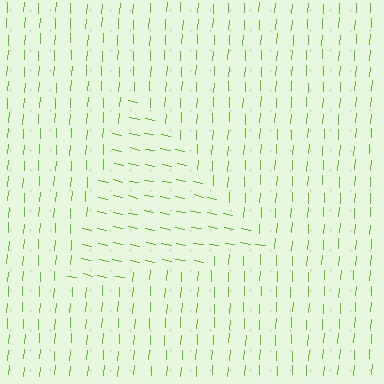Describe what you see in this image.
The image is filled with small lime line segments. A triangle region in the image has lines oriented differently from the surrounding lines, creating a visible texture boundary.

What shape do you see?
I see a triangle.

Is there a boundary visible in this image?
Yes, there is a texture boundary formed by a change in line orientation.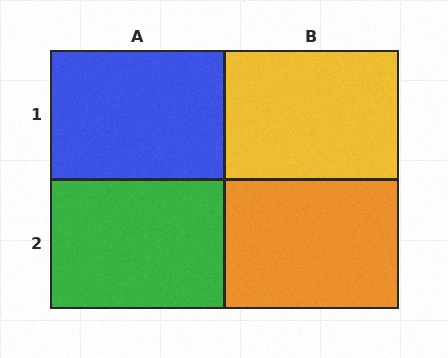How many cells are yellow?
1 cell is yellow.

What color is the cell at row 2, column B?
Orange.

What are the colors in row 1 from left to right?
Blue, yellow.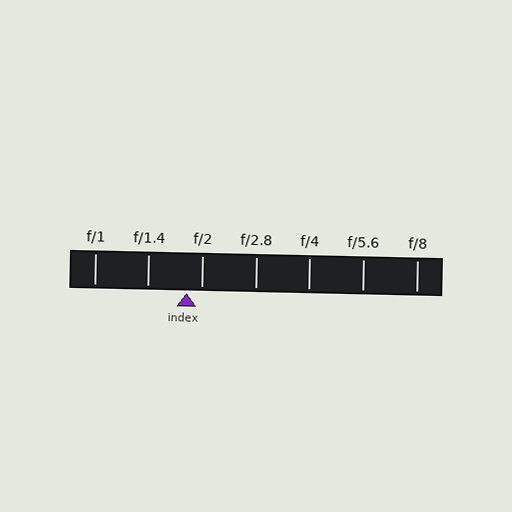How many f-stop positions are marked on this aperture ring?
There are 7 f-stop positions marked.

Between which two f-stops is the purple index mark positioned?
The index mark is between f/1.4 and f/2.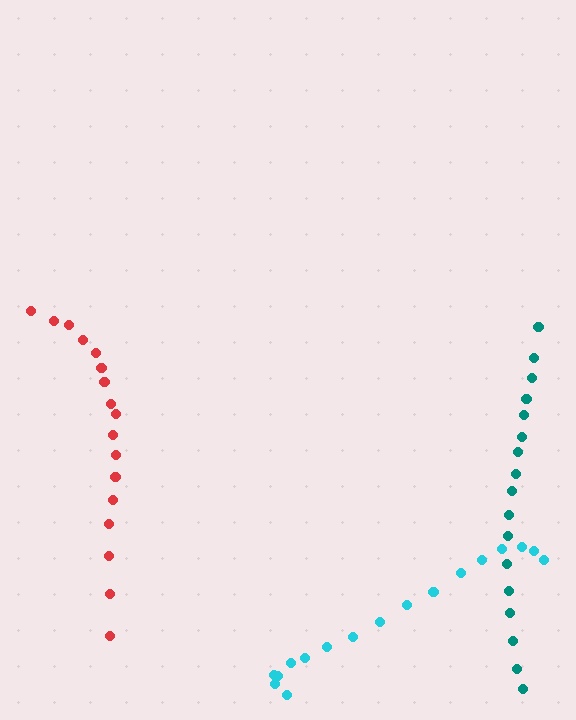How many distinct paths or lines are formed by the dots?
There are 3 distinct paths.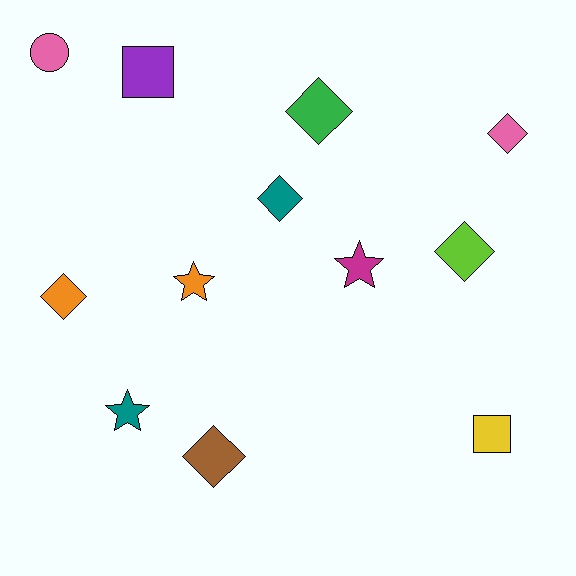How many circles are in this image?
There is 1 circle.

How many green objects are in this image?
There is 1 green object.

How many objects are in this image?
There are 12 objects.